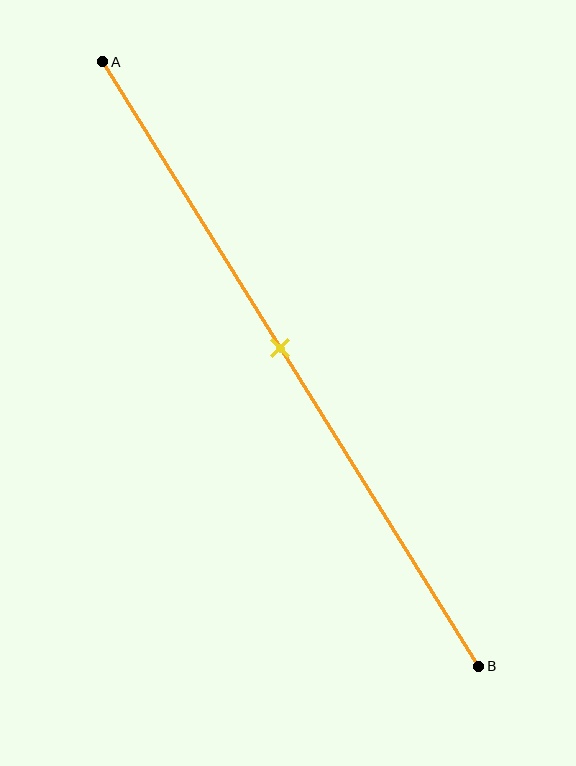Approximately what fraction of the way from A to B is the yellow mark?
The yellow mark is approximately 45% of the way from A to B.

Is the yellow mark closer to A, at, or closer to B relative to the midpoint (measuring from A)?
The yellow mark is approximately at the midpoint of segment AB.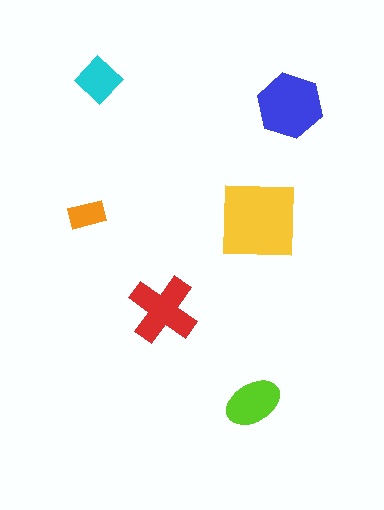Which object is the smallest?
The orange rectangle.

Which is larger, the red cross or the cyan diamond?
The red cross.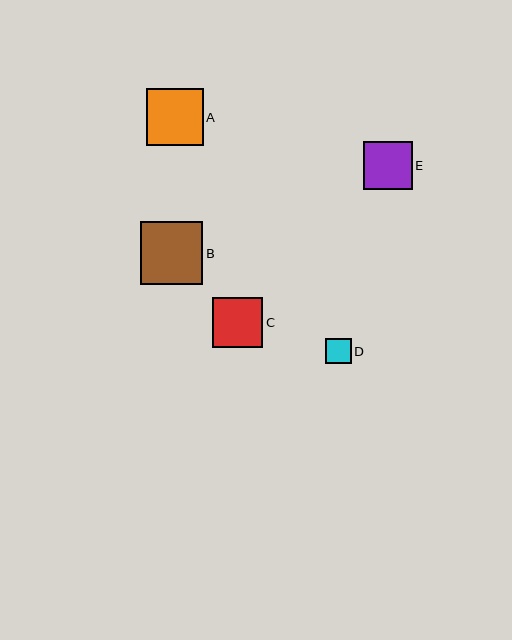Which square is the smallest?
Square D is the smallest with a size of approximately 26 pixels.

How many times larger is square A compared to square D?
Square A is approximately 2.2 times the size of square D.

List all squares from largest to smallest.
From largest to smallest: B, A, C, E, D.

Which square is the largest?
Square B is the largest with a size of approximately 62 pixels.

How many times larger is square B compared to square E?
Square B is approximately 1.3 times the size of square E.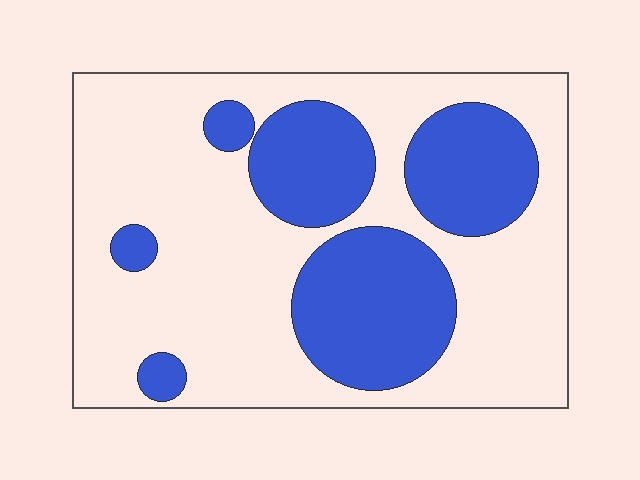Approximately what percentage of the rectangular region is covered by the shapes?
Approximately 35%.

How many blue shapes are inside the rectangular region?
6.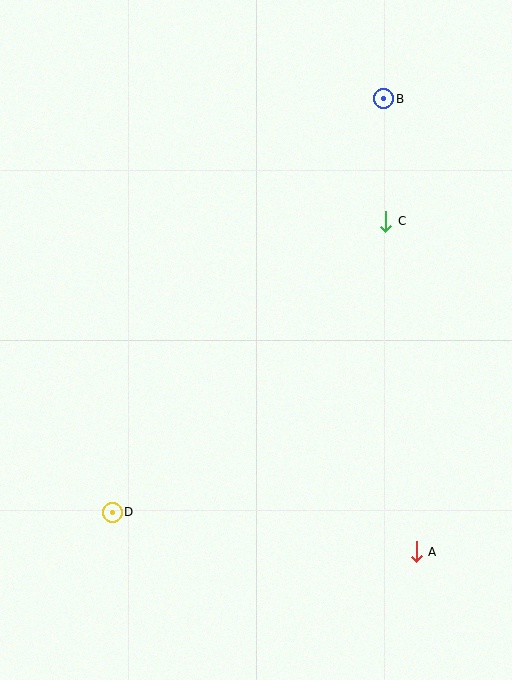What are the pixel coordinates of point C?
Point C is at (385, 221).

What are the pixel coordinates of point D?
Point D is at (112, 512).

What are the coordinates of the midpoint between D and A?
The midpoint between D and A is at (264, 532).